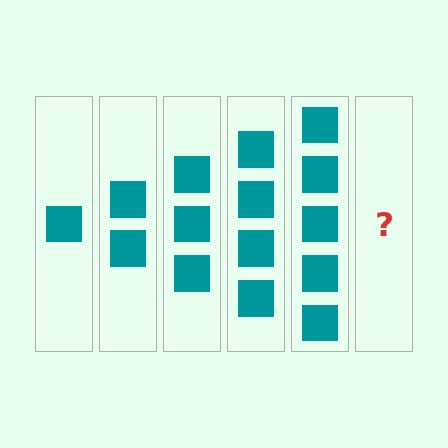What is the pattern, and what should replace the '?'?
The pattern is that each step adds one more square. The '?' should be 6 squares.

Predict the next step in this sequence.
The next step is 6 squares.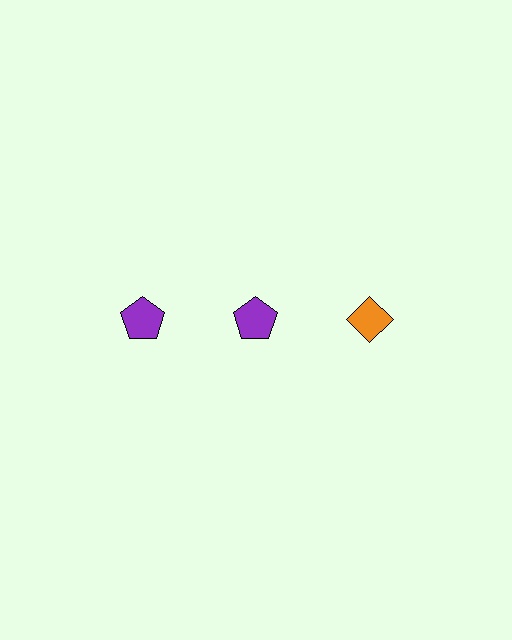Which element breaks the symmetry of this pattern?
The orange diamond in the top row, center column breaks the symmetry. All other shapes are purple pentagons.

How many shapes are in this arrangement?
There are 3 shapes arranged in a grid pattern.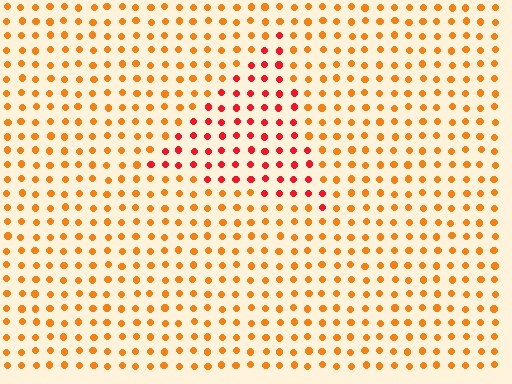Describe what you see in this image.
The image is filled with small orange elements in a uniform arrangement. A triangle-shaped region is visible where the elements are tinted to a slightly different hue, forming a subtle color boundary.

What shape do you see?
I see a triangle.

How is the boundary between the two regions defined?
The boundary is defined purely by a slight shift in hue (about 35 degrees). Spacing, size, and orientation are identical on both sides.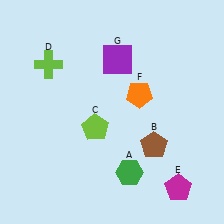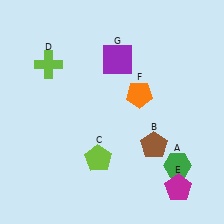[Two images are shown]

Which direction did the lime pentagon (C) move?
The lime pentagon (C) moved down.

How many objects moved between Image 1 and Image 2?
2 objects moved between the two images.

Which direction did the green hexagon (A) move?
The green hexagon (A) moved right.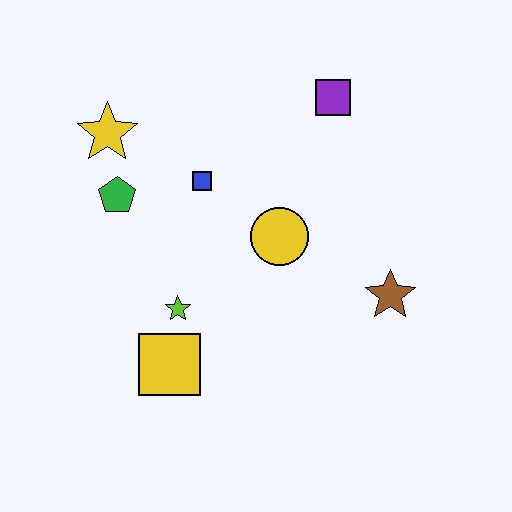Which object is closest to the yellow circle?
The blue square is closest to the yellow circle.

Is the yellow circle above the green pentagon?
No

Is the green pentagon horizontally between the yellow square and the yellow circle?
No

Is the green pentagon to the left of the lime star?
Yes